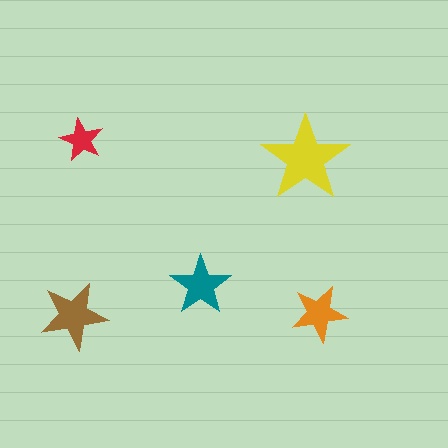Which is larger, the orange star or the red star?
The orange one.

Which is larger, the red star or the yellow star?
The yellow one.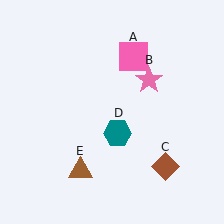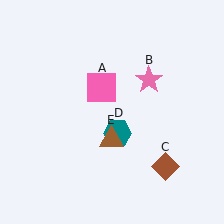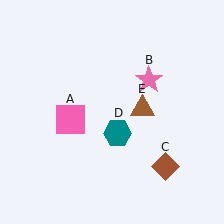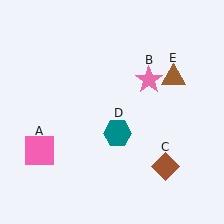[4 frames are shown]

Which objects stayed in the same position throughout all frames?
Pink star (object B) and brown diamond (object C) and teal hexagon (object D) remained stationary.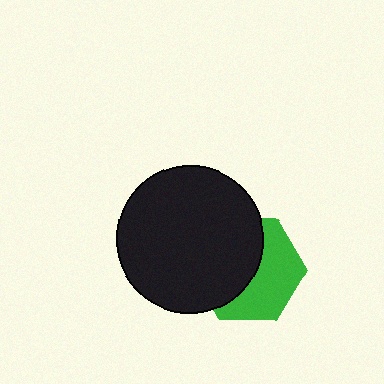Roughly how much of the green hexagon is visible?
About half of it is visible (roughly 48%).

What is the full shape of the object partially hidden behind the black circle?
The partially hidden object is a green hexagon.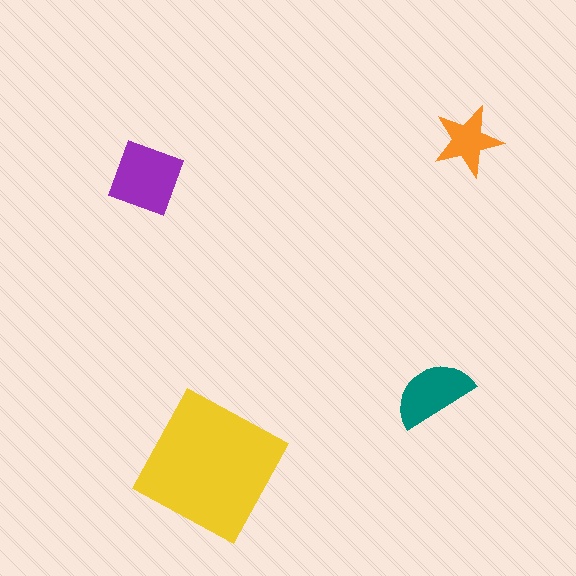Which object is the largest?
The yellow square.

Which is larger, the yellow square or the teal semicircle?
The yellow square.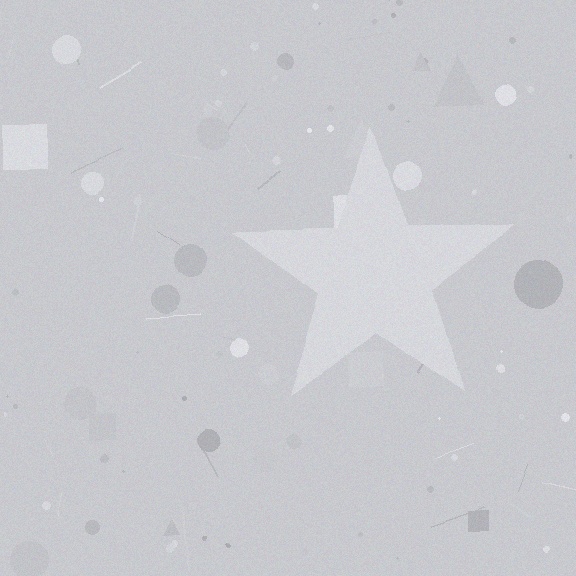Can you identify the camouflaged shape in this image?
The camouflaged shape is a star.